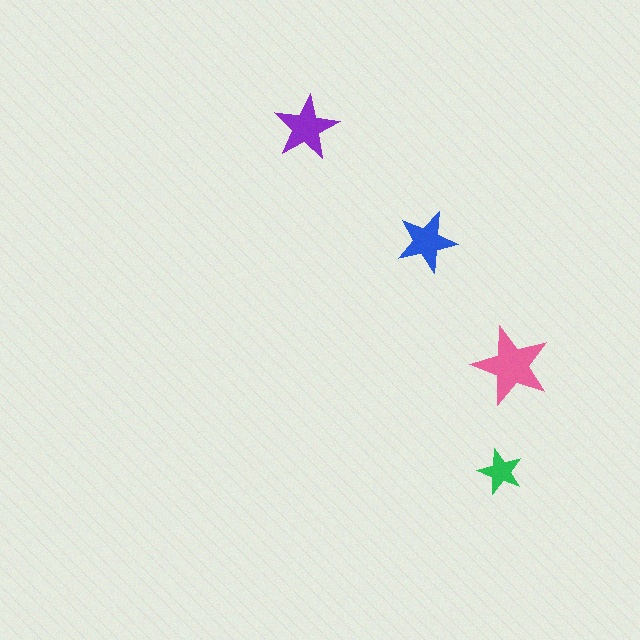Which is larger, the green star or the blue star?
The blue one.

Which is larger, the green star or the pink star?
The pink one.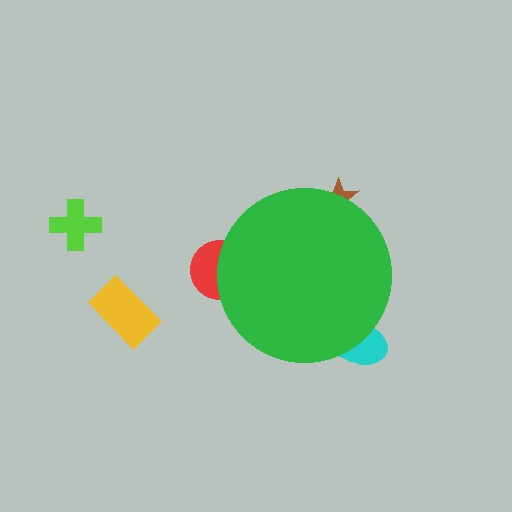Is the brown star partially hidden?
Yes, the brown star is partially hidden behind the green circle.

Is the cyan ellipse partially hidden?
Yes, the cyan ellipse is partially hidden behind the green circle.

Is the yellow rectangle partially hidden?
No, the yellow rectangle is fully visible.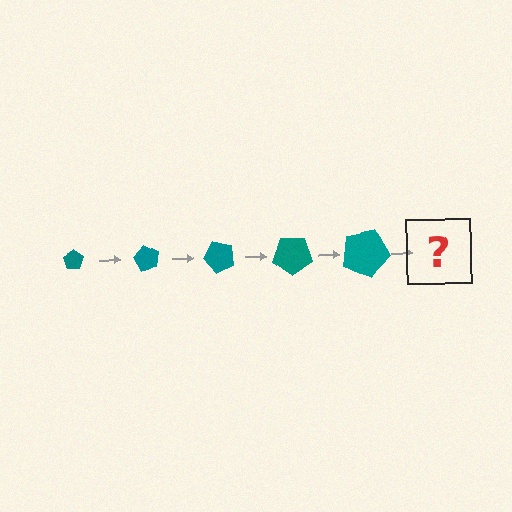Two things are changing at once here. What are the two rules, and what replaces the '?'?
The two rules are that the pentagon grows larger each step and it rotates 60 degrees each step. The '?' should be a pentagon, larger than the previous one and rotated 300 degrees from the start.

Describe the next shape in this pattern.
It should be a pentagon, larger than the previous one and rotated 300 degrees from the start.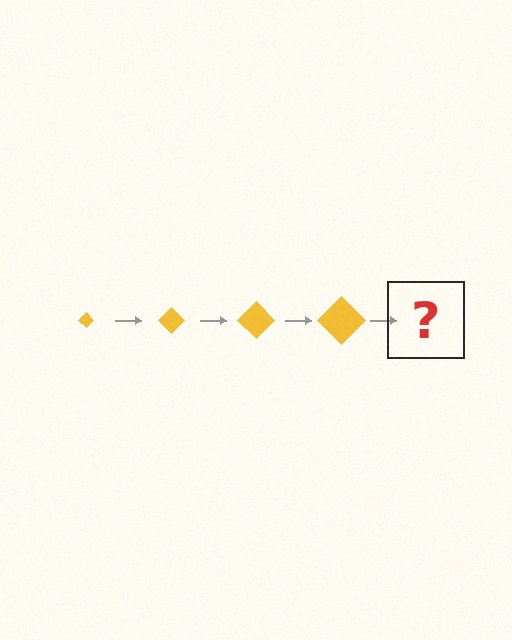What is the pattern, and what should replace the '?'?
The pattern is that the diamond gets progressively larger each step. The '?' should be a yellow diamond, larger than the previous one.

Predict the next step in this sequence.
The next step is a yellow diamond, larger than the previous one.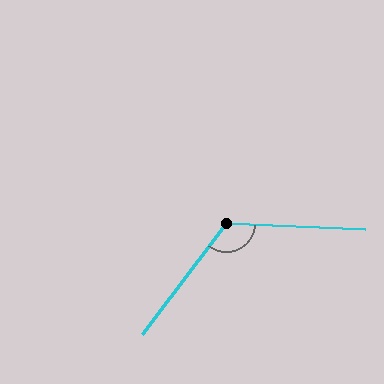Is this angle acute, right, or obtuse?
It is obtuse.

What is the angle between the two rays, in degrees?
Approximately 124 degrees.